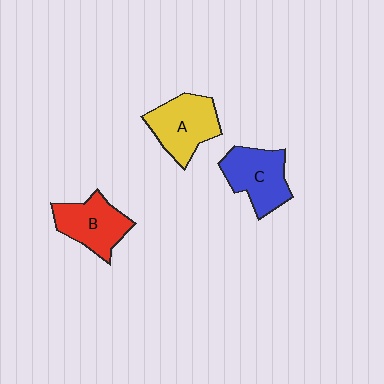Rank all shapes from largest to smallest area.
From largest to smallest: A (yellow), C (blue), B (red).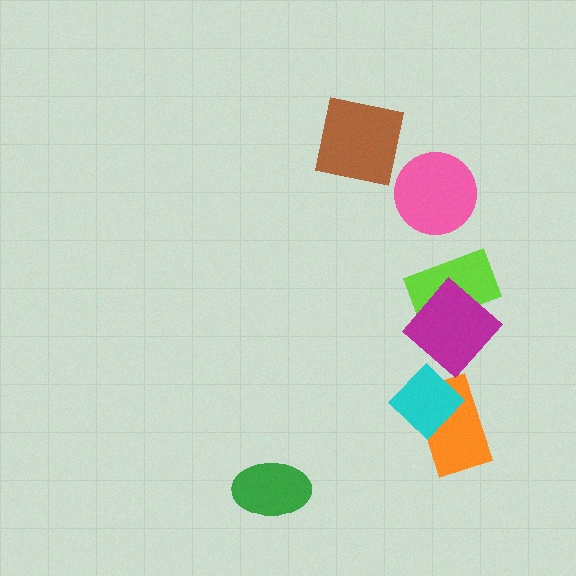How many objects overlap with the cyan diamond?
1 object overlaps with the cyan diamond.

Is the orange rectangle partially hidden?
Yes, it is partially covered by another shape.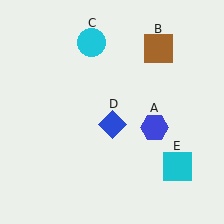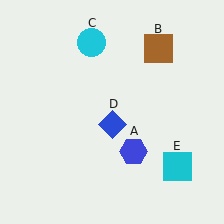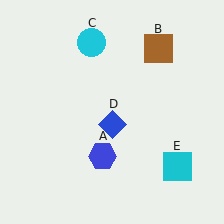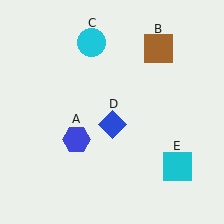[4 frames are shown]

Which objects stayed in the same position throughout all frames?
Brown square (object B) and cyan circle (object C) and blue diamond (object D) and cyan square (object E) remained stationary.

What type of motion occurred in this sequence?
The blue hexagon (object A) rotated clockwise around the center of the scene.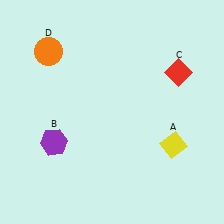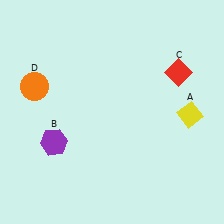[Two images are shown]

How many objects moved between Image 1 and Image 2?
2 objects moved between the two images.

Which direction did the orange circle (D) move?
The orange circle (D) moved down.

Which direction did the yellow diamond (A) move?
The yellow diamond (A) moved up.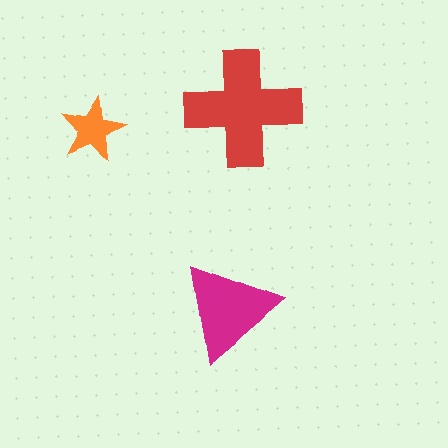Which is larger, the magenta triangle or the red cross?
The red cross.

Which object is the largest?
The red cross.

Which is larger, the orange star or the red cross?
The red cross.